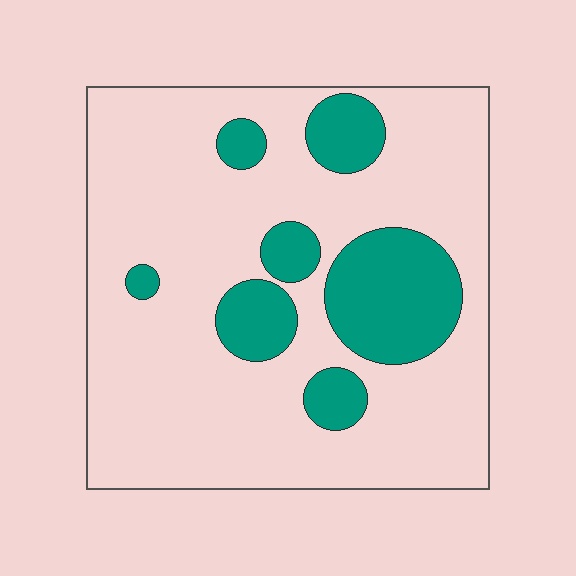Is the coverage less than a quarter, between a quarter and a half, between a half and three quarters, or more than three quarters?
Less than a quarter.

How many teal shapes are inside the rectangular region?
7.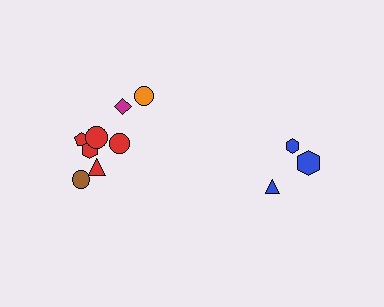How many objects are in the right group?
There are 3 objects.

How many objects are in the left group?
There are 8 objects.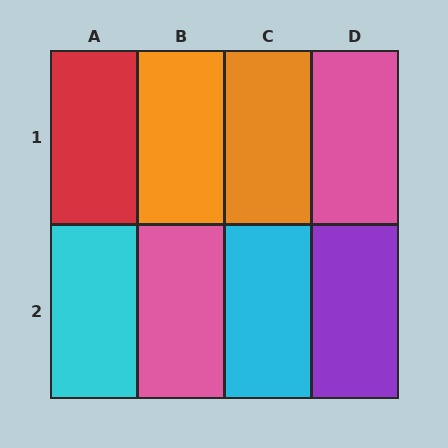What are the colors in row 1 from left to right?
Red, orange, orange, pink.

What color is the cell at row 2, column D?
Purple.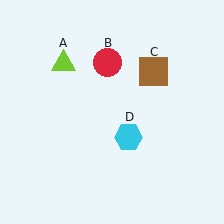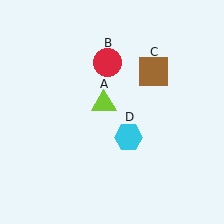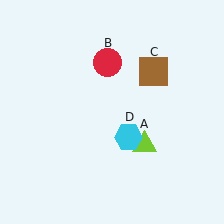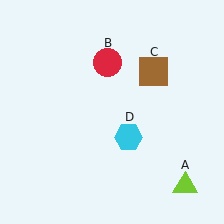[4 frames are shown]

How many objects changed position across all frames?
1 object changed position: lime triangle (object A).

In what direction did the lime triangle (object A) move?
The lime triangle (object A) moved down and to the right.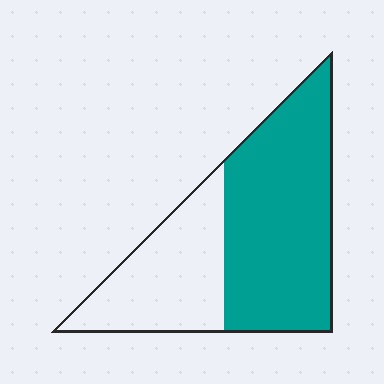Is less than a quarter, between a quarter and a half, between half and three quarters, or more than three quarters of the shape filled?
Between half and three quarters.